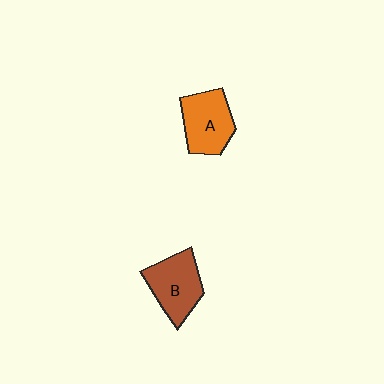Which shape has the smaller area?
Shape A (orange).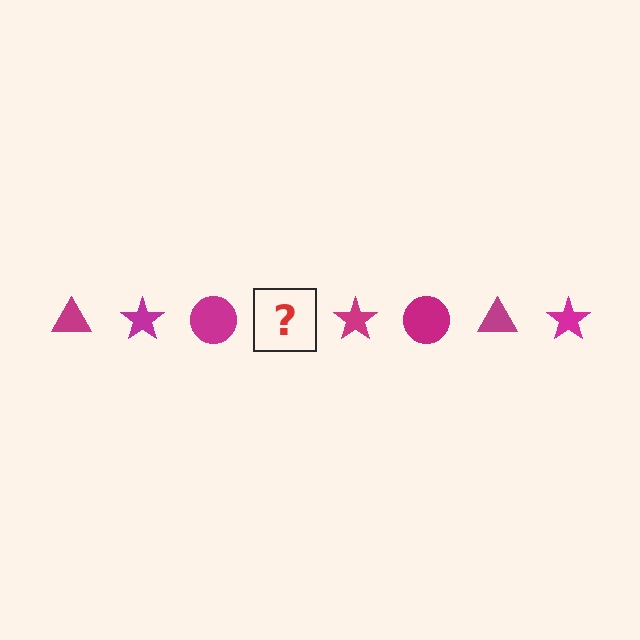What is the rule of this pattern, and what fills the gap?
The rule is that the pattern cycles through triangle, star, circle shapes in magenta. The gap should be filled with a magenta triangle.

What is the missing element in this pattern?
The missing element is a magenta triangle.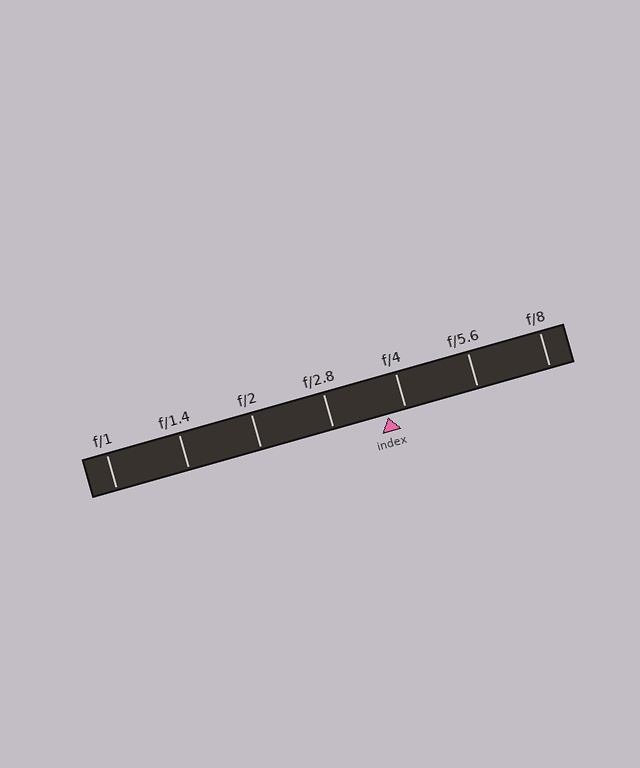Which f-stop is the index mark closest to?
The index mark is closest to f/4.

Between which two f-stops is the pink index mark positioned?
The index mark is between f/2.8 and f/4.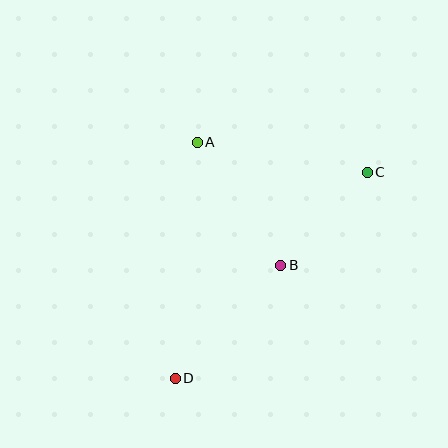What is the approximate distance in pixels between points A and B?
The distance between A and B is approximately 149 pixels.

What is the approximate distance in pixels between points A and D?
The distance between A and D is approximately 237 pixels.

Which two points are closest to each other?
Points B and C are closest to each other.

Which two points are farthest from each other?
Points C and D are farthest from each other.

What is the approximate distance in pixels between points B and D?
The distance between B and D is approximately 155 pixels.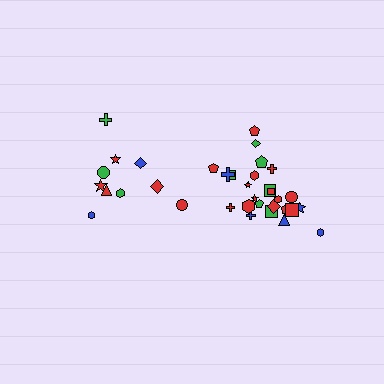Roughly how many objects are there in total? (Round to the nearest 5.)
Roughly 35 objects in total.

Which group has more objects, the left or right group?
The right group.